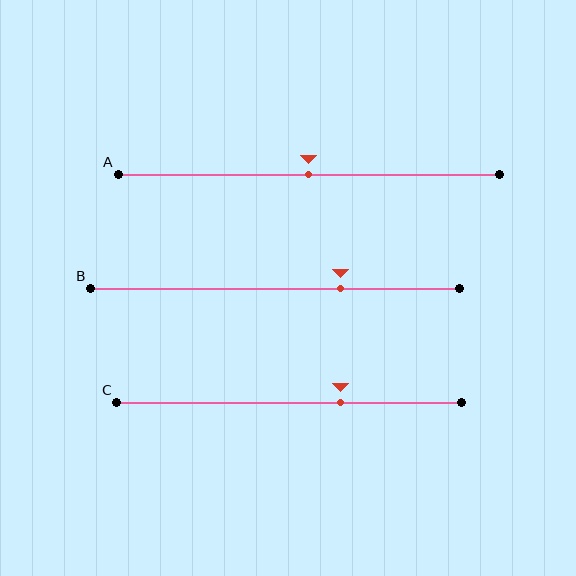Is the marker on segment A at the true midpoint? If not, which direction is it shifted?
Yes, the marker on segment A is at the true midpoint.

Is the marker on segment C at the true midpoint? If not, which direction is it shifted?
No, the marker on segment C is shifted to the right by about 15% of the segment length.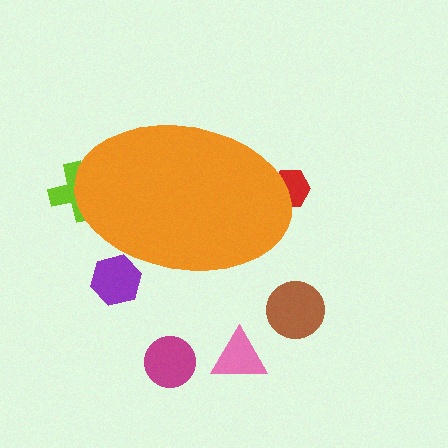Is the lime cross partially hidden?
Yes, the lime cross is partially hidden behind the orange ellipse.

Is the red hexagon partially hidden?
Yes, the red hexagon is partially hidden behind the orange ellipse.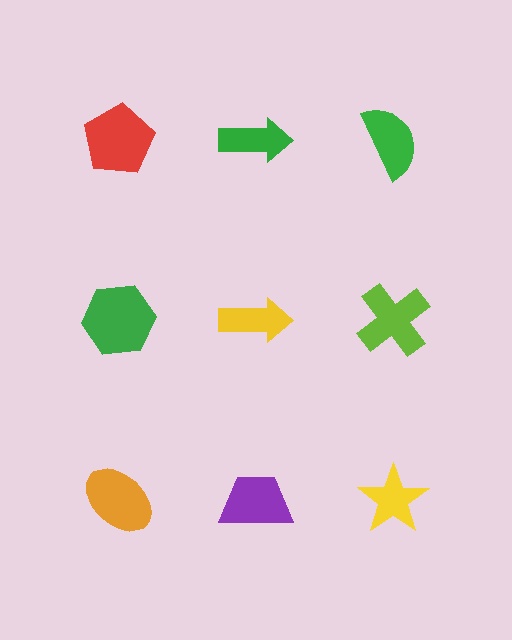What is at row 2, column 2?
A yellow arrow.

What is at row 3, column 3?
A yellow star.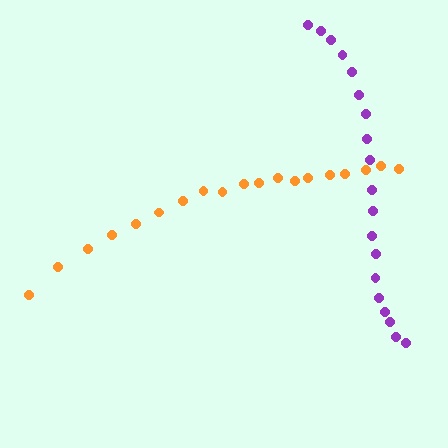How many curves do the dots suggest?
There are 2 distinct paths.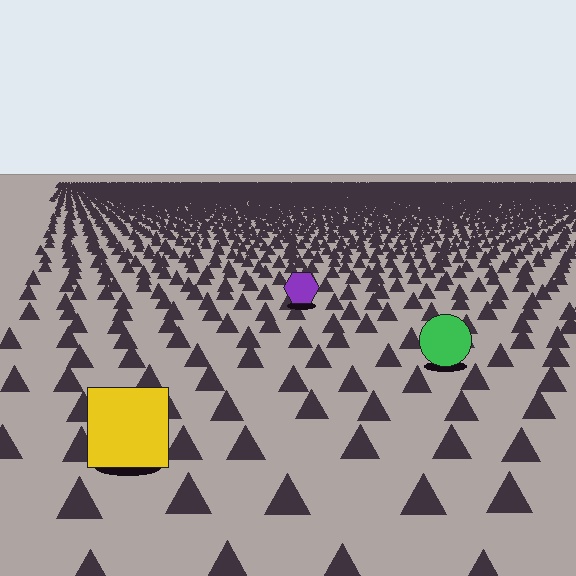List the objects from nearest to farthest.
From nearest to farthest: the yellow square, the green circle, the purple hexagon.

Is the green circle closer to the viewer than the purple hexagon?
Yes. The green circle is closer — you can tell from the texture gradient: the ground texture is coarser near it.